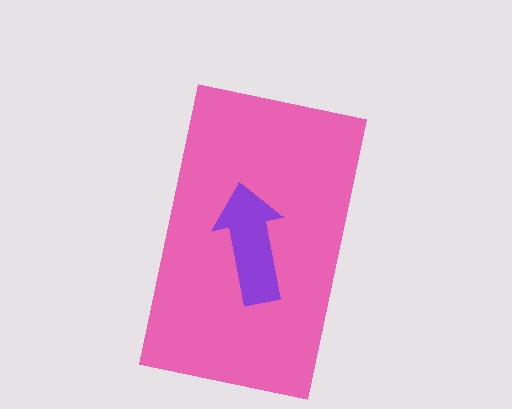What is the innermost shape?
The purple arrow.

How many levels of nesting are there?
2.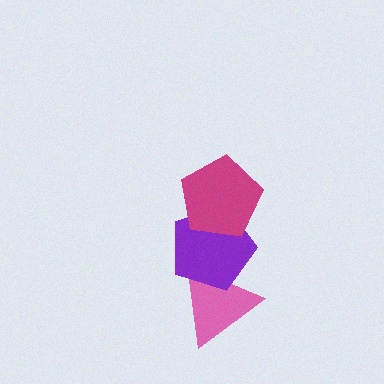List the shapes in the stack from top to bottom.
From top to bottom: the magenta pentagon, the purple pentagon, the pink triangle.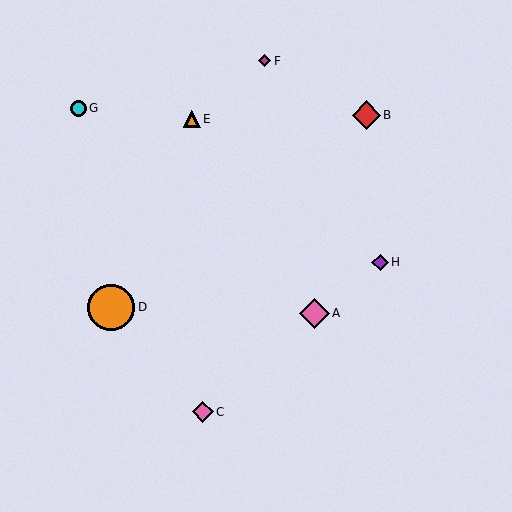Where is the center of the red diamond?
The center of the red diamond is at (366, 115).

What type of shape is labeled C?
Shape C is a pink diamond.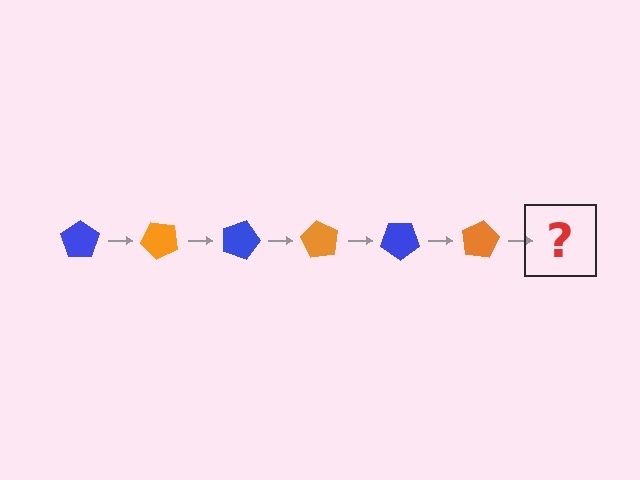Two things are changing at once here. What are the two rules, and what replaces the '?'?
The two rules are that it rotates 45 degrees each step and the color cycles through blue and orange. The '?' should be a blue pentagon, rotated 270 degrees from the start.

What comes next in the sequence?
The next element should be a blue pentagon, rotated 270 degrees from the start.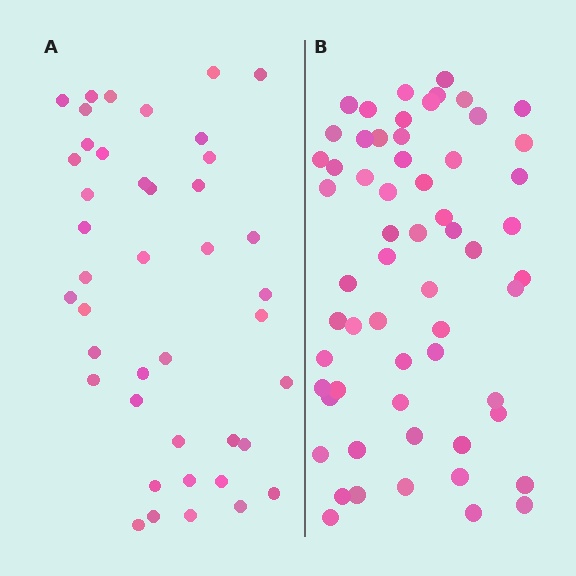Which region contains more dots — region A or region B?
Region B (the right region) has more dots.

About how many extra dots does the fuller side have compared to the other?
Region B has approximately 20 more dots than region A.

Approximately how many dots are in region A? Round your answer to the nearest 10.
About 40 dots. (The exact count is 42, which rounds to 40.)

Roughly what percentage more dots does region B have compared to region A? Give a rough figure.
About 45% more.